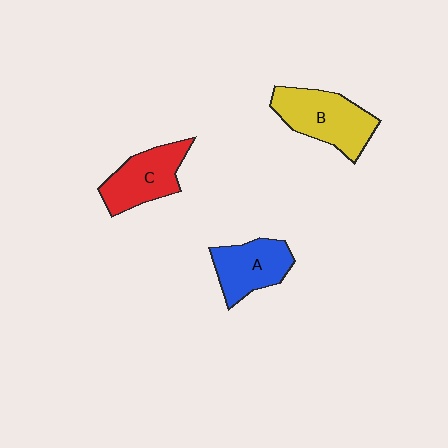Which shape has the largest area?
Shape B (yellow).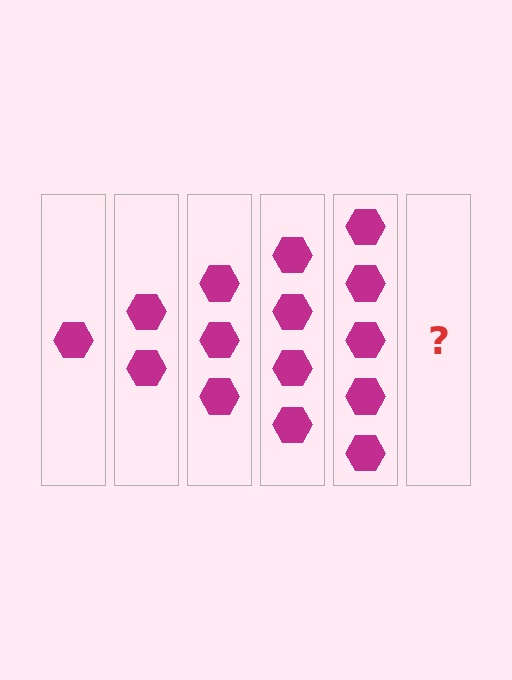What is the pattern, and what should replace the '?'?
The pattern is that each step adds one more hexagon. The '?' should be 6 hexagons.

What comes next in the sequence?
The next element should be 6 hexagons.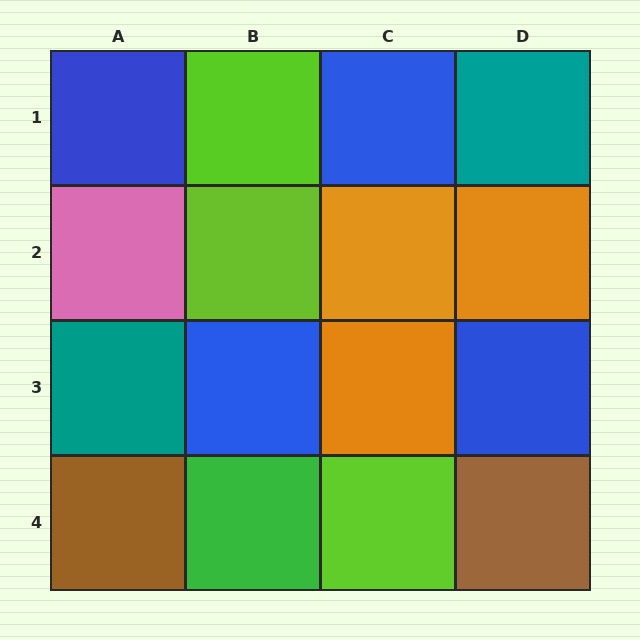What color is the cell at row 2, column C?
Orange.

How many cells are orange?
3 cells are orange.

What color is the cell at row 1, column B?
Lime.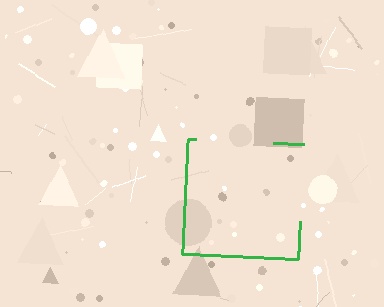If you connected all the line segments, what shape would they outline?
They would outline a square.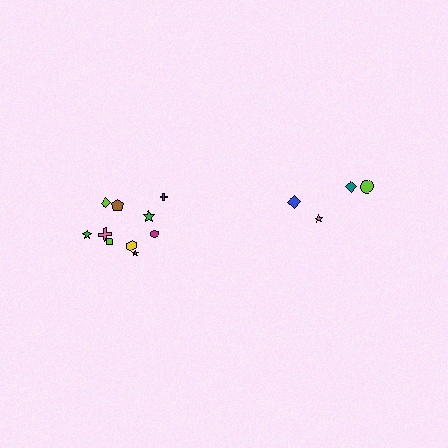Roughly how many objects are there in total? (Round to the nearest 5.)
Roughly 15 objects in total.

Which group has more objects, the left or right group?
The left group.